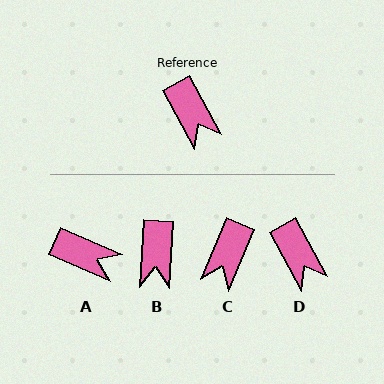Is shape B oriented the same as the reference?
No, it is off by about 32 degrees.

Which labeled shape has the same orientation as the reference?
D.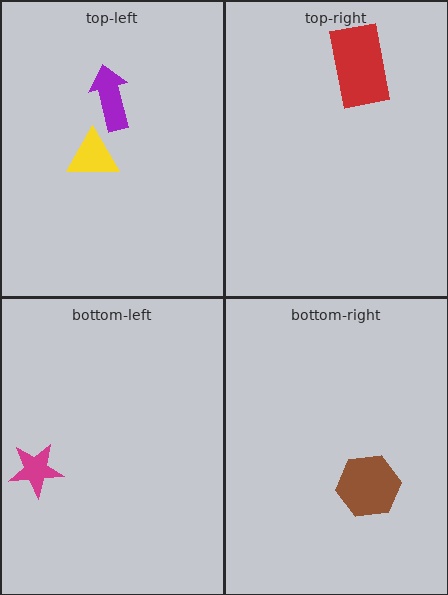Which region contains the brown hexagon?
The bottom-right region.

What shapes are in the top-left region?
The yellow triangle, the purple arrow.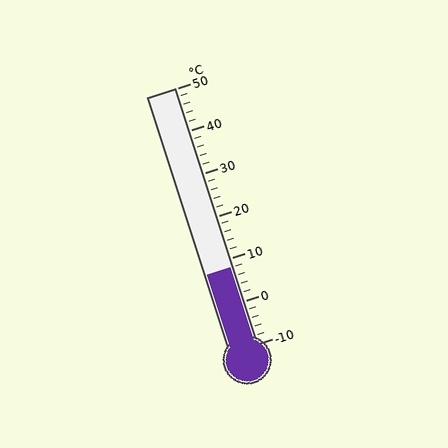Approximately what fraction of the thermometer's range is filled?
The thermometer is filled to approximately 30% of its range.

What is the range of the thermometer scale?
The thermometer scale ranges from -10°C to 50°C.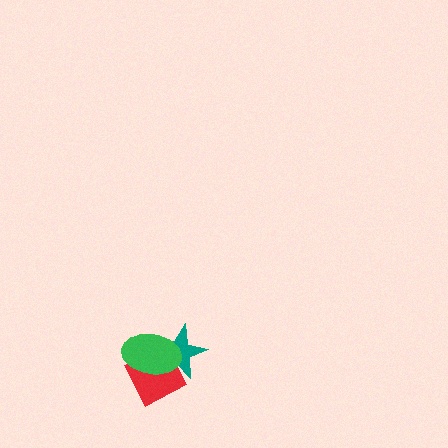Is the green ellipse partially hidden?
No, no other shape covers it.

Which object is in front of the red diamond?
The green ellipse is in front of the red diamond.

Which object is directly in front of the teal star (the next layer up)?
The red diamond is directly in front of the teal star.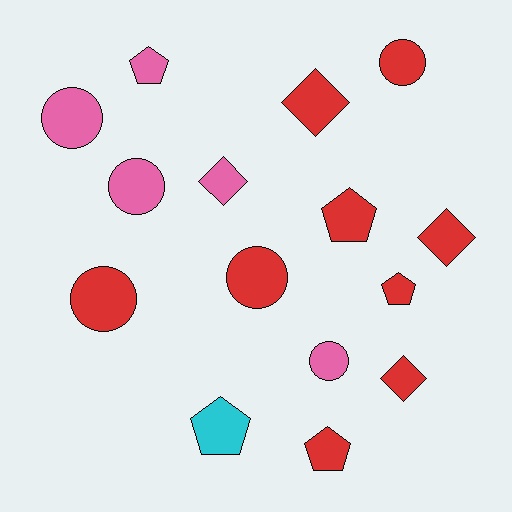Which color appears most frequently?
Red, with 9 objects.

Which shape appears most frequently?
Circle, with 6 objects.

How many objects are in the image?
There are 15 objects.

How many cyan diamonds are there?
There are no cyan diamonds.